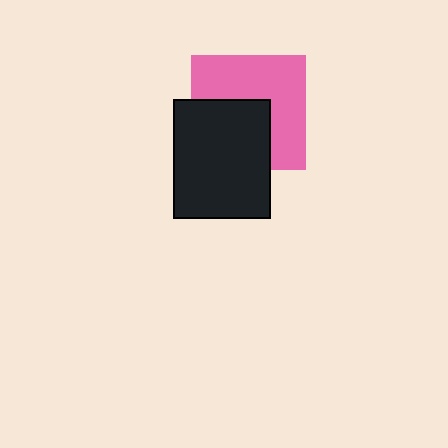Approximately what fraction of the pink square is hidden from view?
Roughly 43% of the pink square is hidden behind the black rectangle.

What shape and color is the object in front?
The object in front is a black rectangle.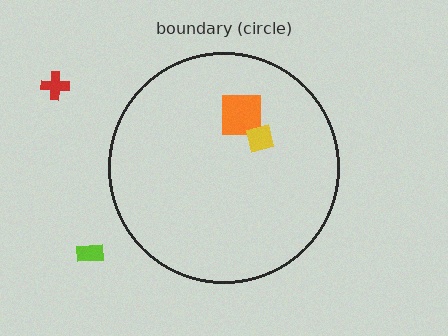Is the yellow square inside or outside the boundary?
Inside.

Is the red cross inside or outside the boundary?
Outside.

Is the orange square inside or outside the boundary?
Inside.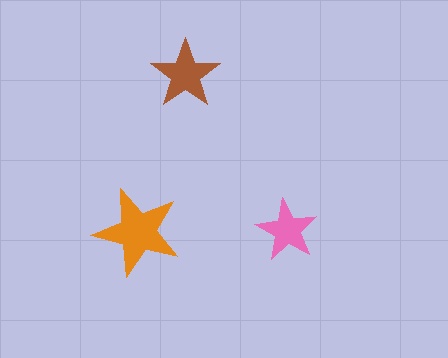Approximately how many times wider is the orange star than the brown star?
About 1.5 times wider.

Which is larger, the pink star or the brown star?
The brown one.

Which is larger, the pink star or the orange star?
The orange one.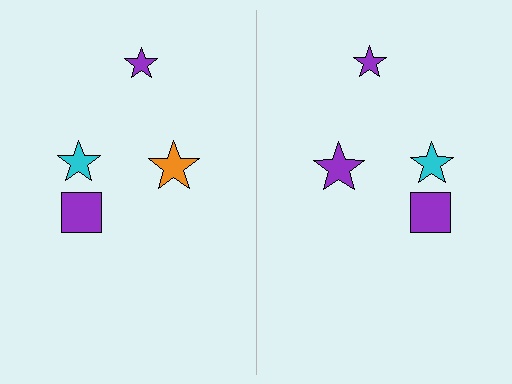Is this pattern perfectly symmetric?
No, the pattern is not perfectly symmetric. The purple star on the right side breaks the symmetry — its mirror counterpart is orange.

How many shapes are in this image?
There are 8 shapes in this image.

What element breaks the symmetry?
The purple star on the right side breaks the symmetry — its mirror counterpart is orange.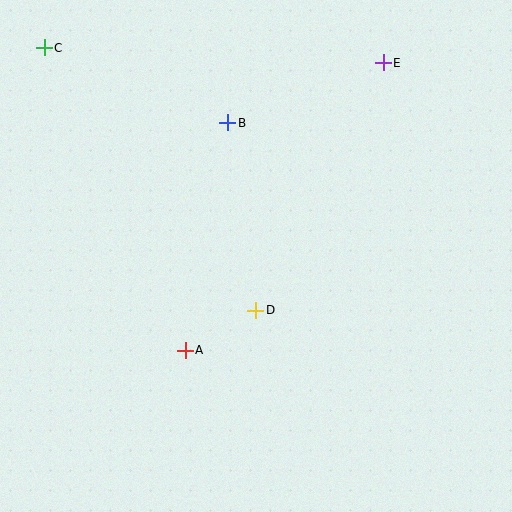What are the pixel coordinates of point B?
Point B is at (228, 123).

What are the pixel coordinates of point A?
Point A is at (185, 350).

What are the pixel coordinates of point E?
Point E is at (383, 63).